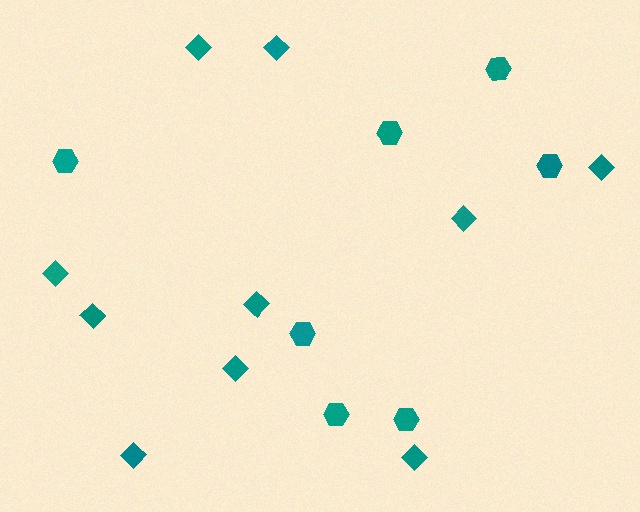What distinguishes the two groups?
There are 2 groups: one group of diamonds (10) and one group of hexagons (7).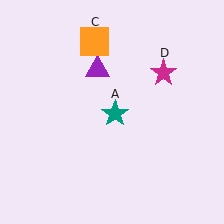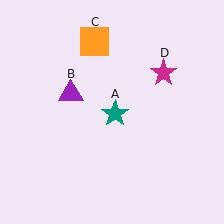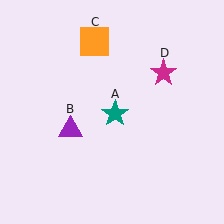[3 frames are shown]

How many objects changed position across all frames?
1 object changed position: purple triangle (object B).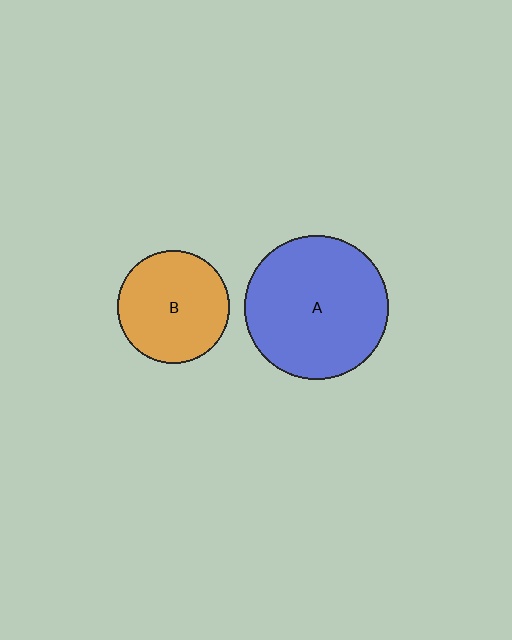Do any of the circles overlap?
No, none of the circles overlap.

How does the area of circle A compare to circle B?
Approximately 1.6 times.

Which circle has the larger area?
Circle A (blue).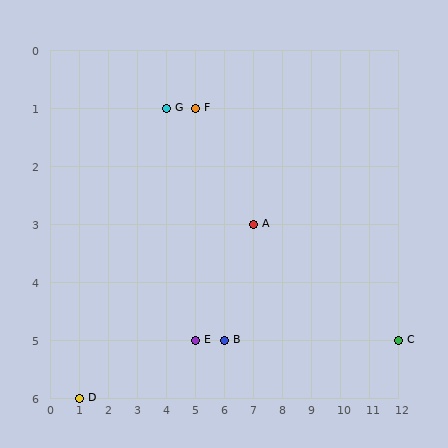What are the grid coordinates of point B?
Point B is at grid coordinates (6, 5).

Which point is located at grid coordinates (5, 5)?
Point E is at (5, 5).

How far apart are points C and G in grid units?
Points C and G are 8 columns and 4 rows apart (about 8.9 grid units diagonally).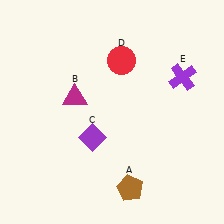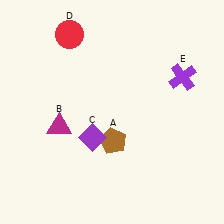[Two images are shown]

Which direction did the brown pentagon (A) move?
The brown pentagon (A) moved up.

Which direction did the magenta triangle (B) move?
The magenta triangle (B) moved down.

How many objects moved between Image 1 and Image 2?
3 objects moved between the two images.